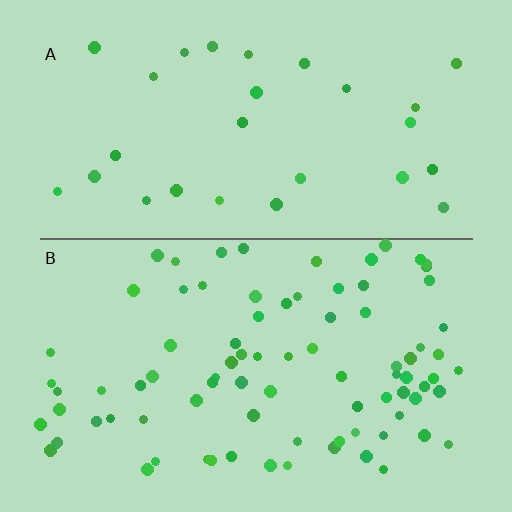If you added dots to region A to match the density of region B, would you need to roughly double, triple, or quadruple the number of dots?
Approximately triple.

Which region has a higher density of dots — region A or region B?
B (the bottom).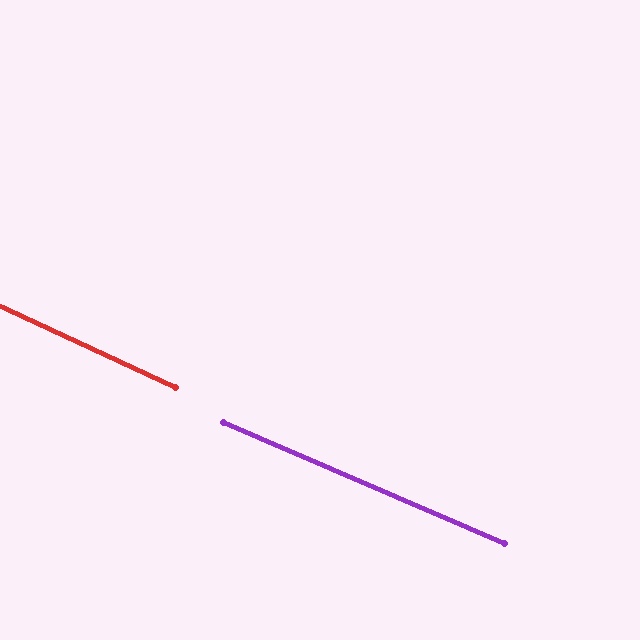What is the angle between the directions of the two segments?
Approximately 1 degree.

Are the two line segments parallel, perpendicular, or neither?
Parallel — their directions differ by only 1.5°.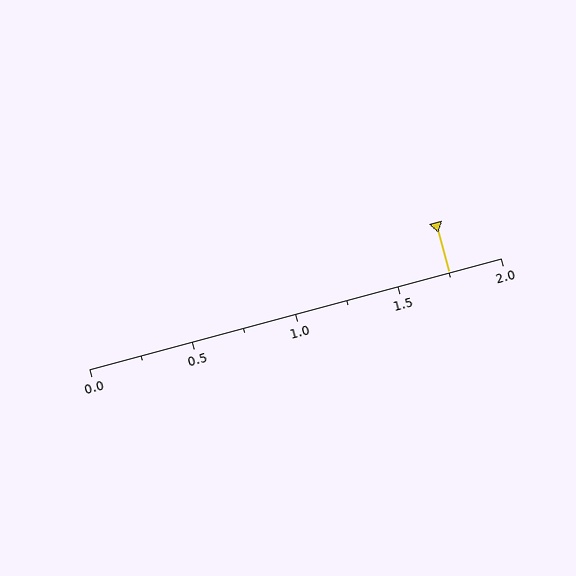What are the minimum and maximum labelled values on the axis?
The axis runs from 0.0 to 2.0.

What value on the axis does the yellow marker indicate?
The marker indicates approximately 1.75.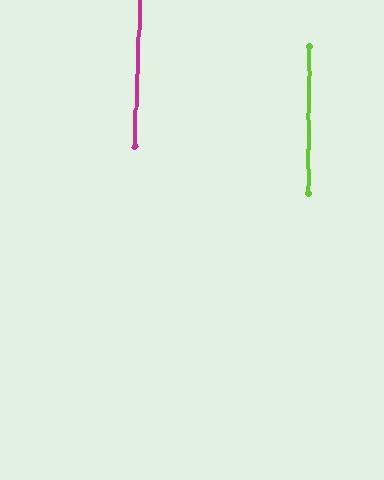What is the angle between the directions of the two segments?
Approximately 2 degrees.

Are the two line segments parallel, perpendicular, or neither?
Parallel — their directions differ by only 1.9°.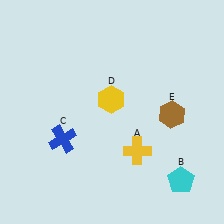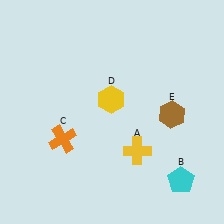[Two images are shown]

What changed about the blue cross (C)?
In Image 1, C is blue. In Image 2, it changed to orange.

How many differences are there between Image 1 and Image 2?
There is 1 difference between the two images.